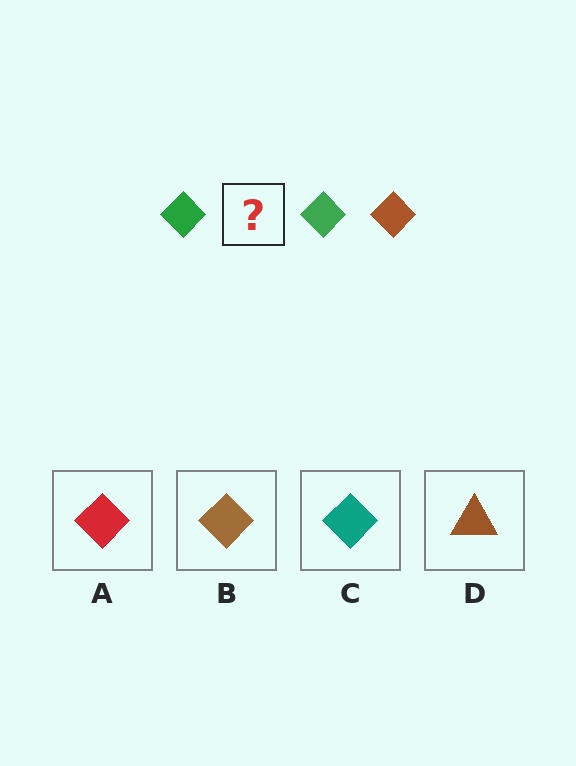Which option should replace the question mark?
Option B.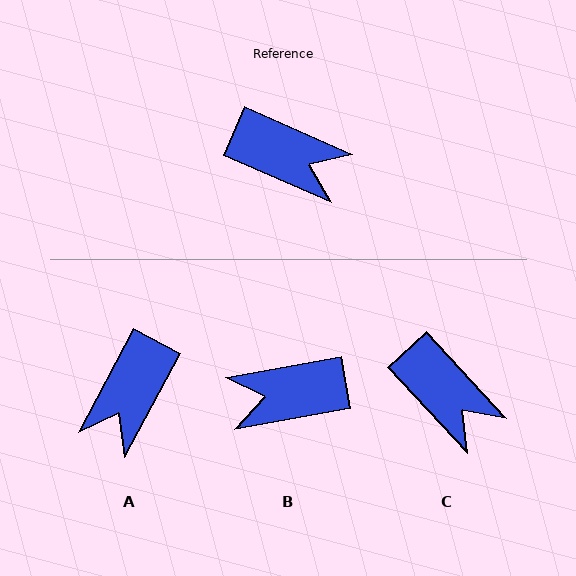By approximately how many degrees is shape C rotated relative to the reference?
Approximately 23 degrees clockwise.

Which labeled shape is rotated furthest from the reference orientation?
B, about 146 degrees away.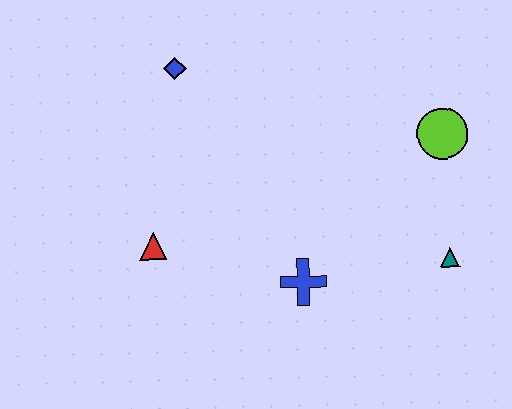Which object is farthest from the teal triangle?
The blue diamond is farthest from the teal triangle.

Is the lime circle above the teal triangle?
Yes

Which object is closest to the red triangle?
The blue cross is closest to the red triangle.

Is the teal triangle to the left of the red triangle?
No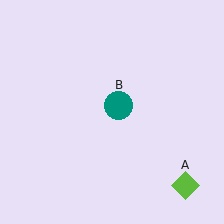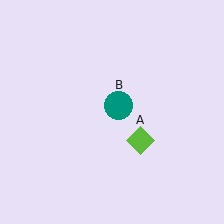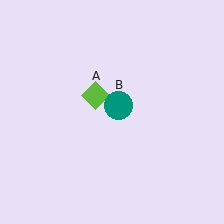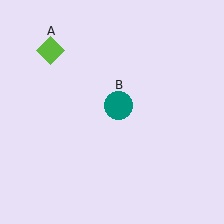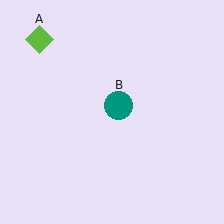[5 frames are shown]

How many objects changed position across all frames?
1 object changed position: lime diamond (object A).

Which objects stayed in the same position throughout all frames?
Teal circle (object B) remained stationary.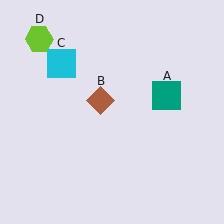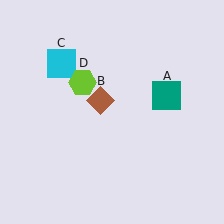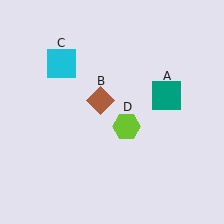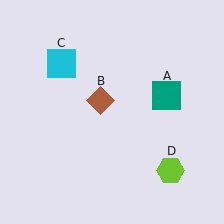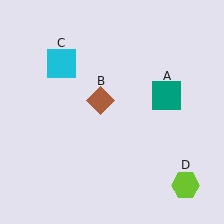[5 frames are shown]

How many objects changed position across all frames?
1 object changed position: lime hexagon (object D).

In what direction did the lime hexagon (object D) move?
The lime hexagon (object D) moved down and to the right.